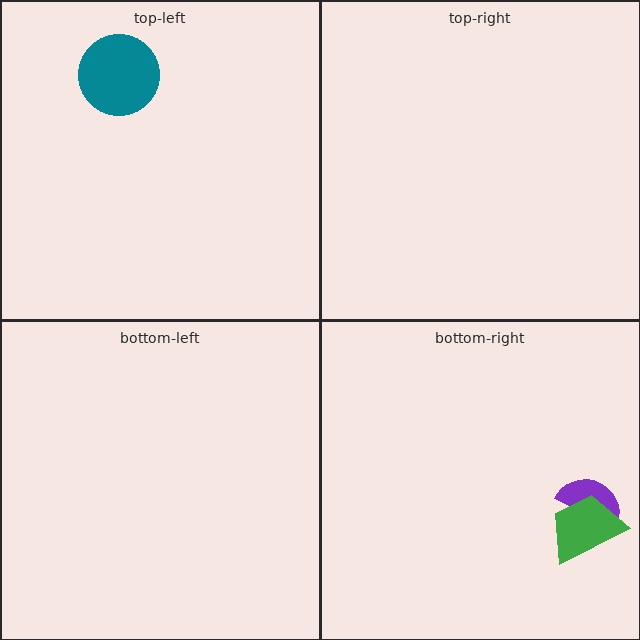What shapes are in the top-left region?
The teal circle.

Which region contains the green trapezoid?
The bottom-right region.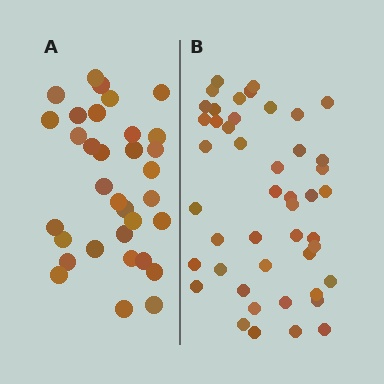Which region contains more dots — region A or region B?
Region B (the right region) has more dots.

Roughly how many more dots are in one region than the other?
Region B has approximately 15 more dots than region A.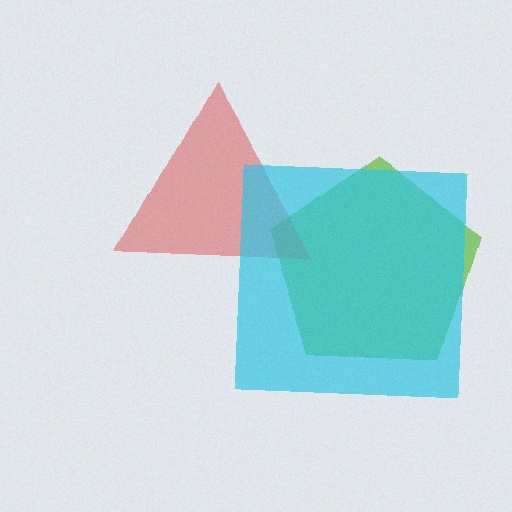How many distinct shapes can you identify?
There are 3 distinct shapes: a lime pentagon, a red triangle, a cyan square.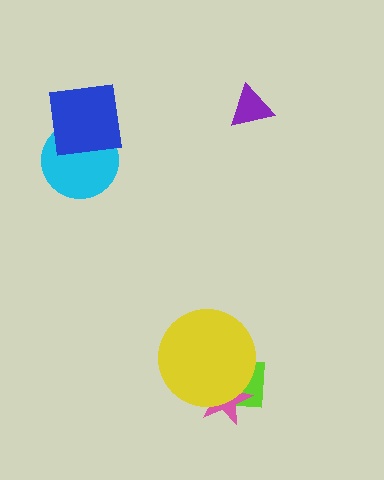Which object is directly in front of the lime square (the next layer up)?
The pink star is directly in front of the lime square.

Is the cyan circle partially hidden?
Yes, it is partially covered by another shape.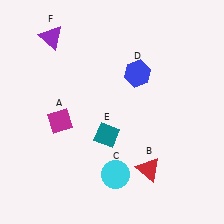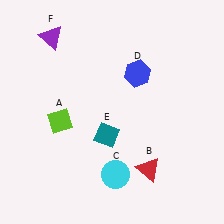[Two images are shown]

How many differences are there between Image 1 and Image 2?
There is 1 difference between the two images.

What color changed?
The diamond (A) changed from magenta in Image 1 to lime in Image 2.